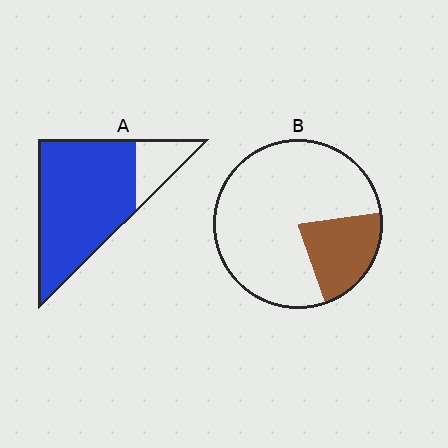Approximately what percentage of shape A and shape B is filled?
A is approximately 80% and B is approximately 20%.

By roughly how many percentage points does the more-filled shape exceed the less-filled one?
By roughly 60 percentage points (A over B).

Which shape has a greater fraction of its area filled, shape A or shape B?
Shape A.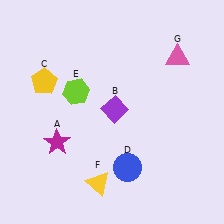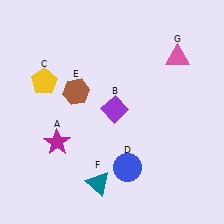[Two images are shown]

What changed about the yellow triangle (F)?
In Image 1, F is yellow. In Image 2, it changed to teal.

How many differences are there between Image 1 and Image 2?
There are 2 differences between the two images.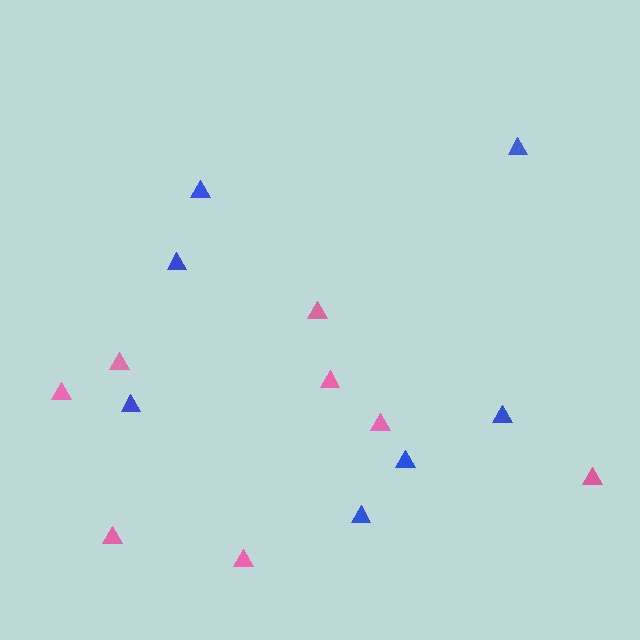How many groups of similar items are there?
There are 2 groups: one group of blue triangles (7) and one group of pink triangles (8).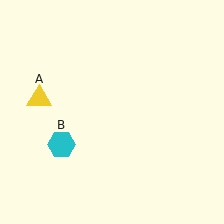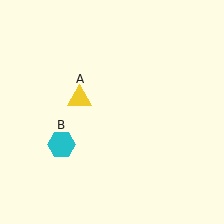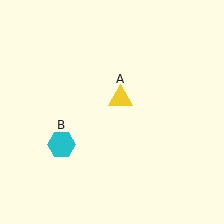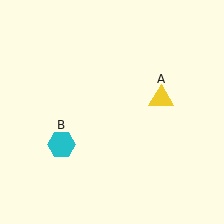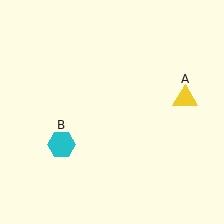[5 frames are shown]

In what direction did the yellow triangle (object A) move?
The yellow triangle (object A) moved right.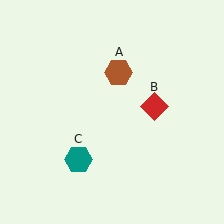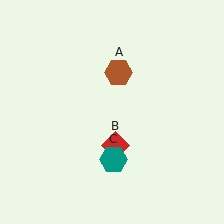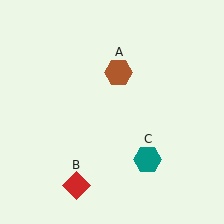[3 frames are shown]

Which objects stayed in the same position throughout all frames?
Brown hexagon (object A) remained stationary.